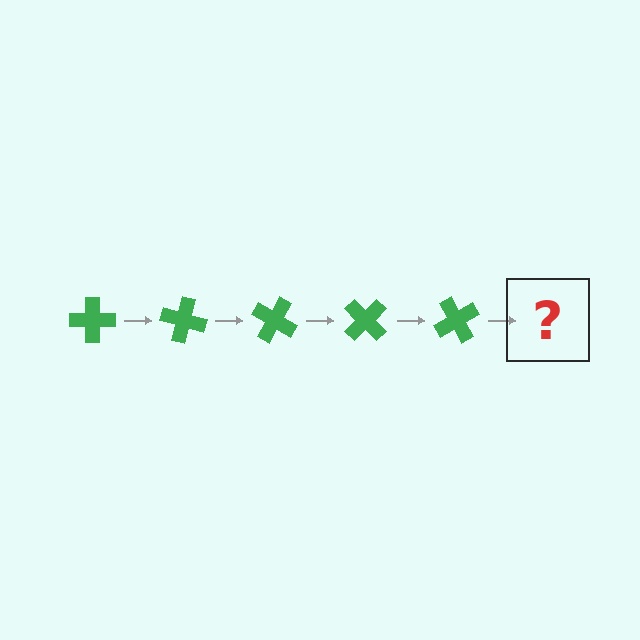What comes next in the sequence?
The next element should be a green cross rotated 75 degrees.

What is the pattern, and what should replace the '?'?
The pattern is that the cross rotates 15 degrees each step. The '?' should be a green cross rotated 75 degrees.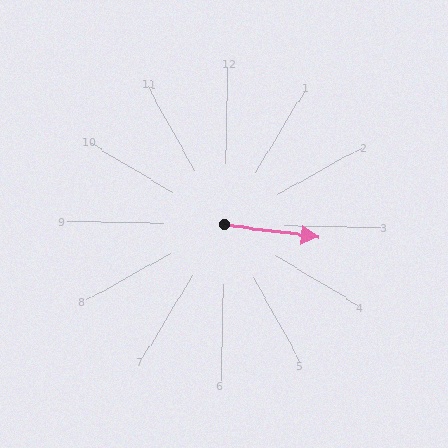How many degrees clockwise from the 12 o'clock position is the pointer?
Approximately 97 degrees.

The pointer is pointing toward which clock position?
Roughly 3 o'clock.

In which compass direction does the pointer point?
East.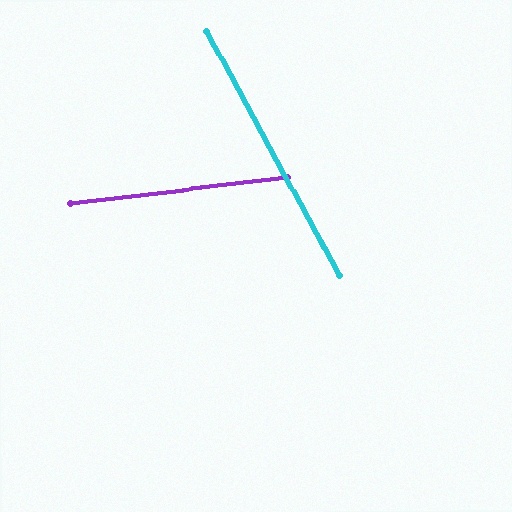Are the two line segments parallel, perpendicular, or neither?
Neither parallel nor perpendicular — they differ by about 68°.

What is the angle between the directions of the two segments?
Approximately 68 degrees.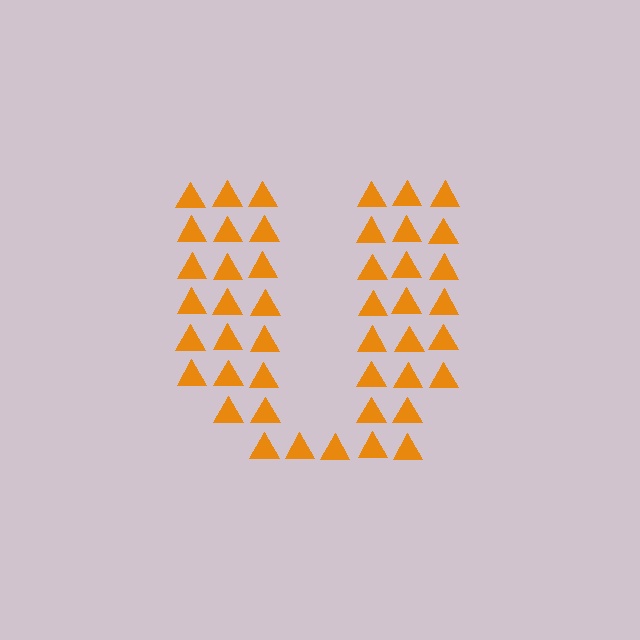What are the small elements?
The small elements are triangles.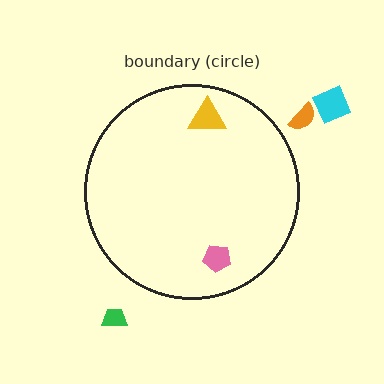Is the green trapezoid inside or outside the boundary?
Outside.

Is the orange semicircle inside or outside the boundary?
Outside.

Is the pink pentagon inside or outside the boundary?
Inside.